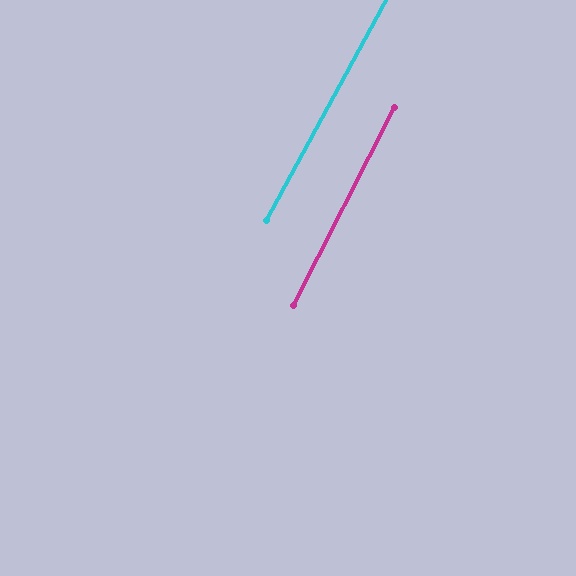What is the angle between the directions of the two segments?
Approximately 1 degree.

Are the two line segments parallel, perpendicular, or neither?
Parallel — their directions differ by only 1.3°.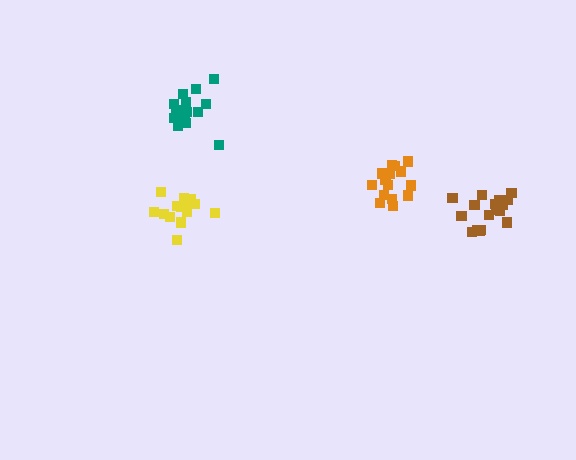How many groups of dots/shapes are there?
There are 4 groups.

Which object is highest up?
The teal cluster is topmost.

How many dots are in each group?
Group 1: 18 dots, Group 2: 19 dots, Group 3: 15 dots, Group 4: 14 dots (66 total).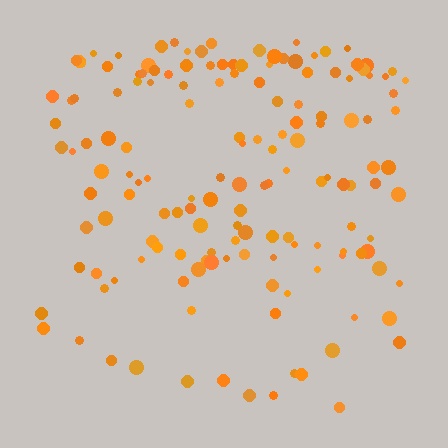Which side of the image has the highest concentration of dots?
The top.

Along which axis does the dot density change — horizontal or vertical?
Vertical.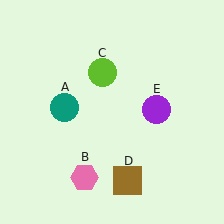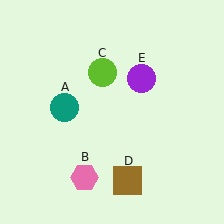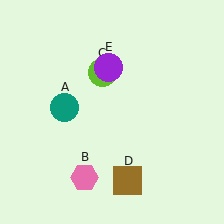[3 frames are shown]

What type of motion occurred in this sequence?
The purple circle (object E) rotated counterclockwise around the center of the scene.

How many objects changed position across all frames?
1 object changed position: purple circle (object E).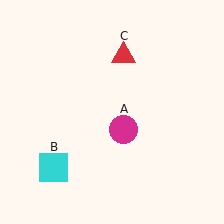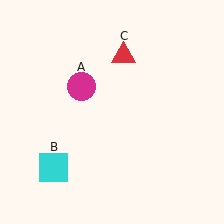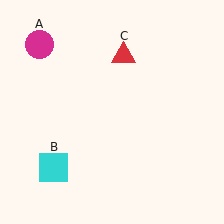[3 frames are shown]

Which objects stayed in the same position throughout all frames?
Cyan square (object B) and red triangle (object C) remained stationary.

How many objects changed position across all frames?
1 object changed position: magenta circle (object A).